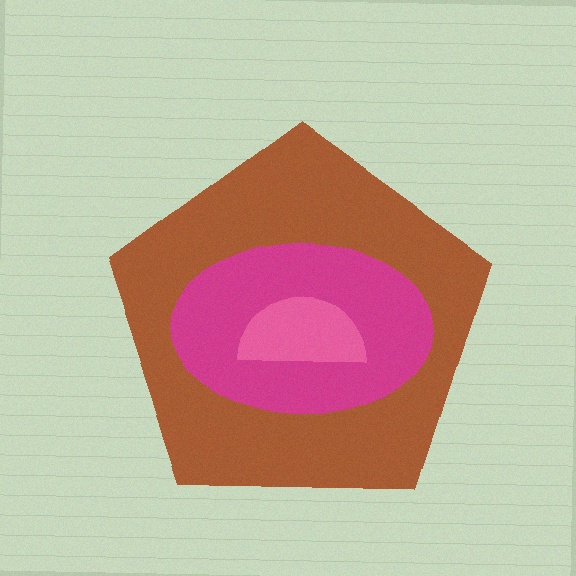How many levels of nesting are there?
3.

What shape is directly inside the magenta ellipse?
The pink semicircle.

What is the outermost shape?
The brown pentagon.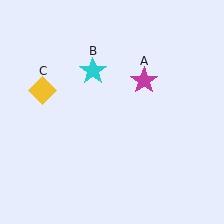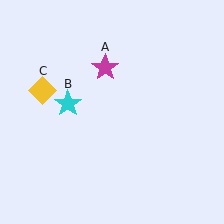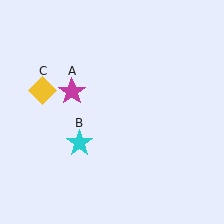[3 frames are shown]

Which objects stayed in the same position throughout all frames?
Yellow diamond (object C) remained stationary.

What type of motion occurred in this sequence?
The magenta star (object A), cyan star (object B) rotated counterclockwise around the center of the scene.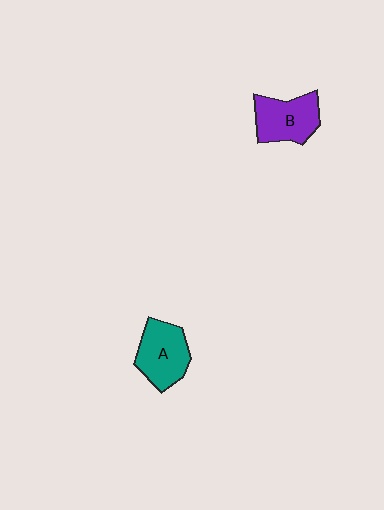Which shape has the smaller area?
Shape B (purple).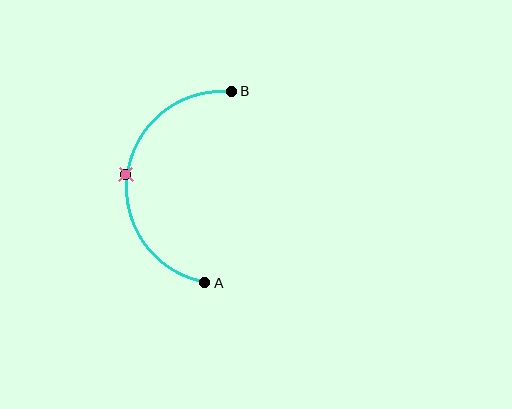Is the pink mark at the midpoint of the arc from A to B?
Yes. The pink mark lies on the arc at equal arc-length from both A and B — it is the arc midpoint.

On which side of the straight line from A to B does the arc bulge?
The arc bulges to the left of the straight line connecting A and B.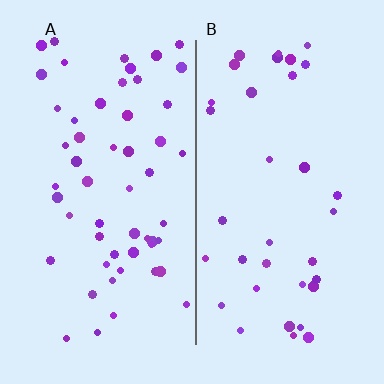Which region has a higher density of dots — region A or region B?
A (the left).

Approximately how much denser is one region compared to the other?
Approximately 1.5× — region A over region B.